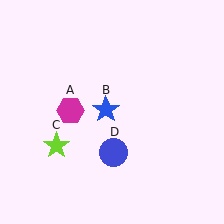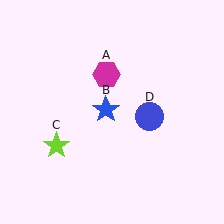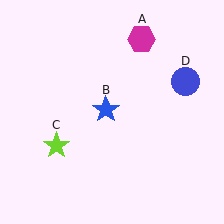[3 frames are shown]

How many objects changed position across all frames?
2 objects changed position: magenta hexagon (object A), blue circle (object D).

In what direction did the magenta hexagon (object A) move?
The magenta hexagon (object A) moved up and to the right.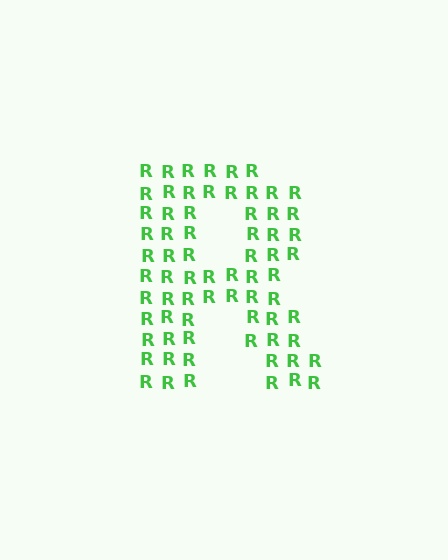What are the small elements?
The small elements are letter R's.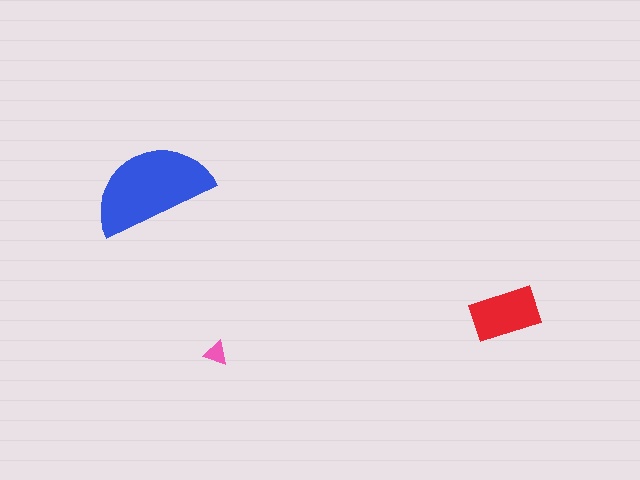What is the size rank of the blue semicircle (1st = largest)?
1st.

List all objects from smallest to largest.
The pink triangle, the red rectangle, the blue semicircle.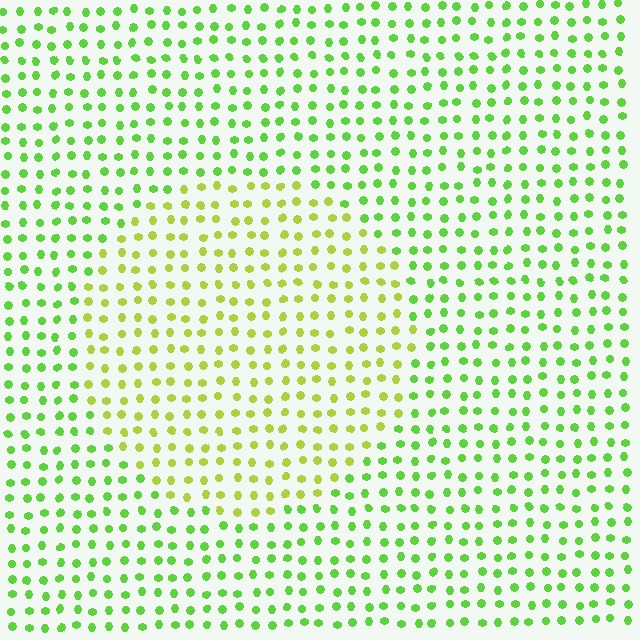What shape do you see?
I see a circle.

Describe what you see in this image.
The image is filled with small lime elements in a uniform arrangement. A circle-shaped region is visible where the elements are tinted to a slightly different hue, forming a subtle color boundary.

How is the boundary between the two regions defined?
The boundary is defined purely by a slight shift in hue (about 32 degrees). Spacing, size, and orientation are identical on both sides.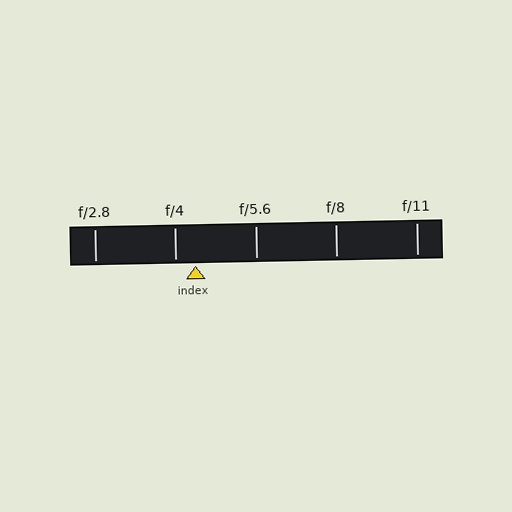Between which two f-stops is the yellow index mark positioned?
The index mark is between f/4 and f/5.6.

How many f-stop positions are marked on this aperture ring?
There are 5 f-stop positions marked.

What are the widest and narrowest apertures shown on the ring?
The widest aperture shown is f/2.8 and the narrowest is f/11.